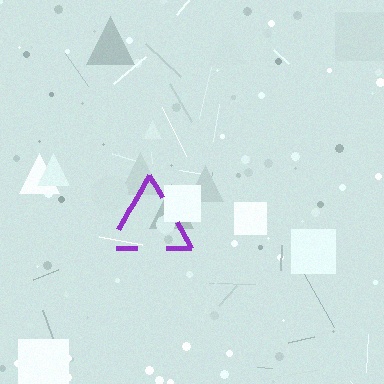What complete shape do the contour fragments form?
The contour fragments form a triangle.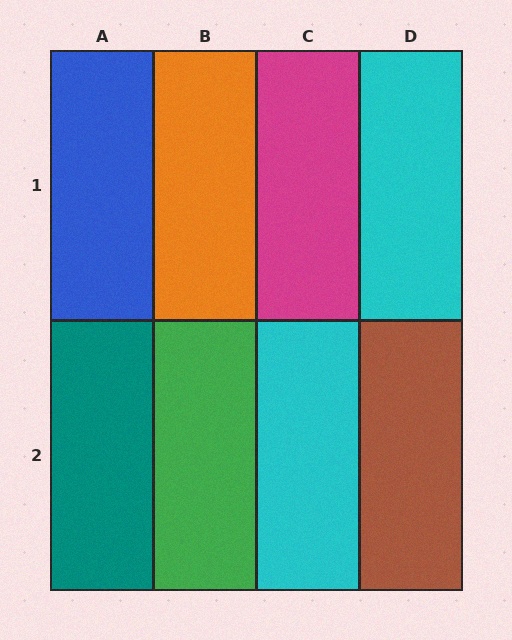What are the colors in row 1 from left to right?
Blue, orange, magenta, cyan.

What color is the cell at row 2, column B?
Green.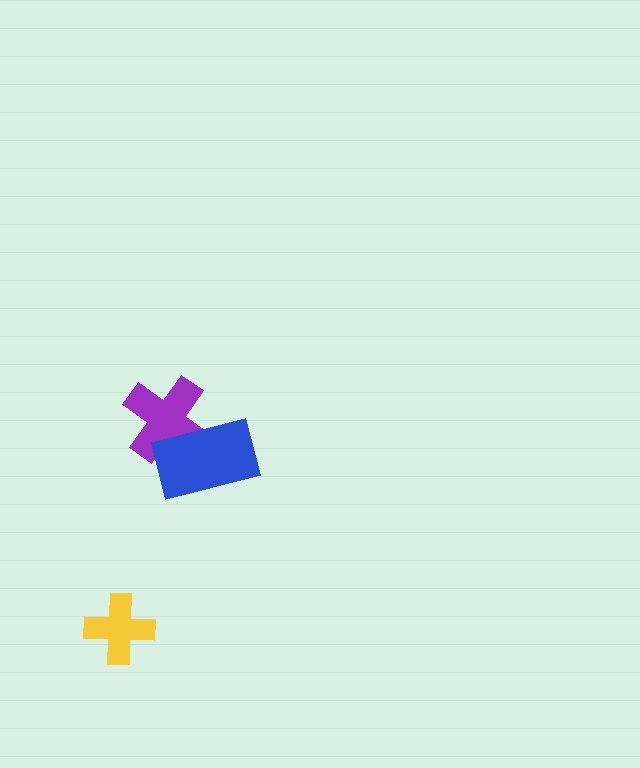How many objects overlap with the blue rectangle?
1 object overlaps with the blue rectangle.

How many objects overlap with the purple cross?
1 object overlaps with the purple cross.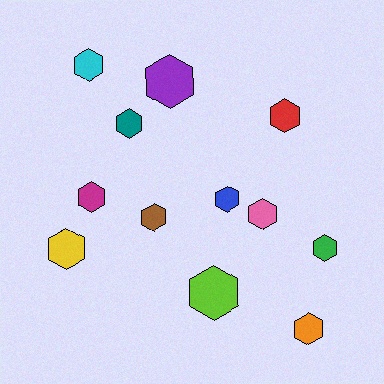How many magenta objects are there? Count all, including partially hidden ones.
There is 1 magenta object.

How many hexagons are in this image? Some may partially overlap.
There are 12 hexagons.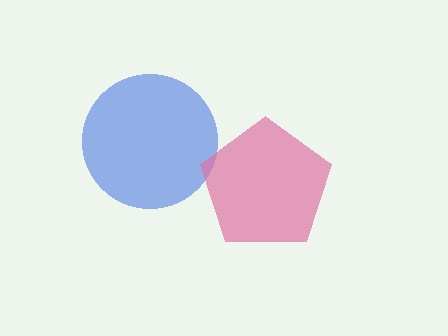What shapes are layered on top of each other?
The layered shapes are: a blue circle, a pink pentagon.